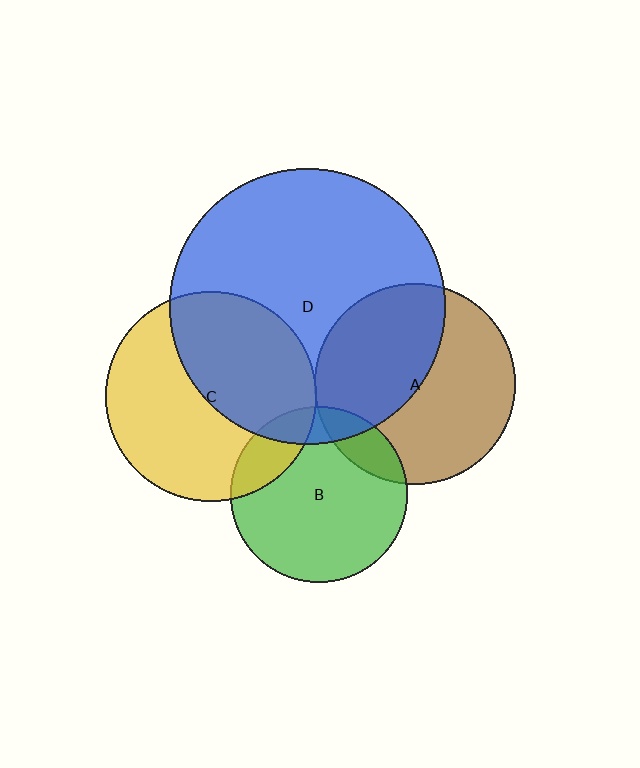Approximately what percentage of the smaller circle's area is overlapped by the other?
Approximately 45%.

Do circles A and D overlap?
Yes.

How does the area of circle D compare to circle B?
Approximately 2.4 times.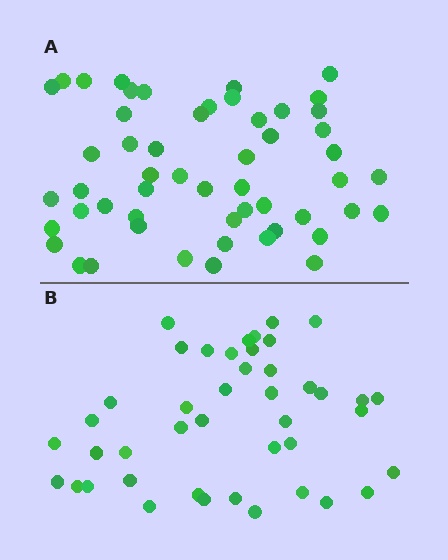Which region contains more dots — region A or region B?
Region A (the top region) has more dots.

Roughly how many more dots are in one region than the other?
Region A has roughly 10 or so more dots than region B.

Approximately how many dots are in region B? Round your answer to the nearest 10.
About 40 dots. (The exact count is 43, which rounds to 40.)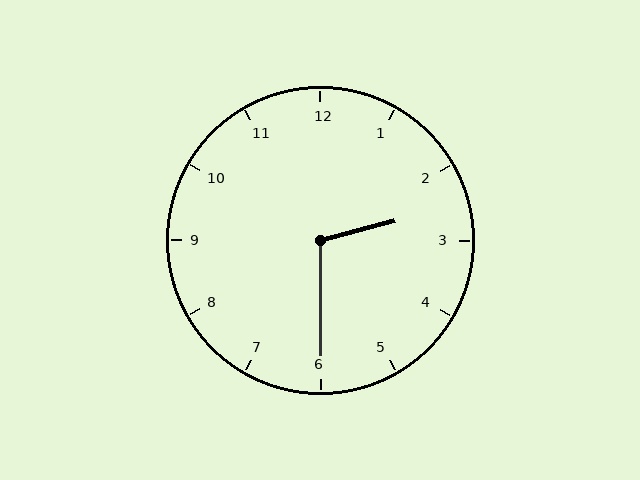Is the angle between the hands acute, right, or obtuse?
It is obtuse.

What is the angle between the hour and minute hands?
Approximately 105 degrees.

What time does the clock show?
2:30.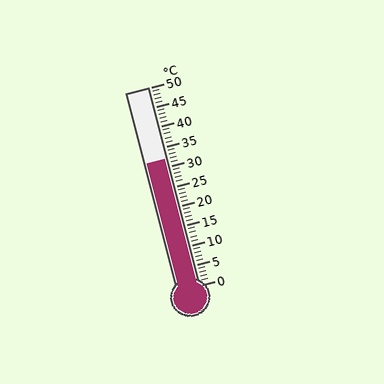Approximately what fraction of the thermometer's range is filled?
The thermometer is filled to approximately 65% of its range.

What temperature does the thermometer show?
The thermometer shows approximately 32°C.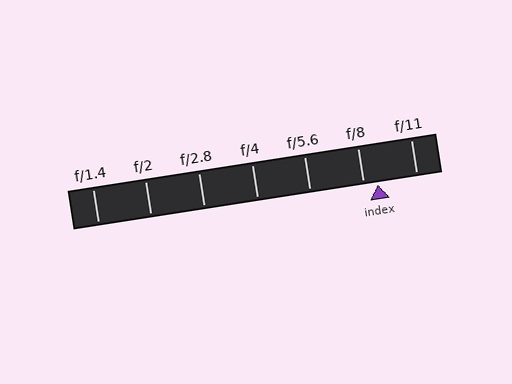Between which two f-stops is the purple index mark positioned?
The index mark is between f/8 and f/11.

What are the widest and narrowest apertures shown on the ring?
The widest aperture shown is f/1.4 and the narrowest is f/11.